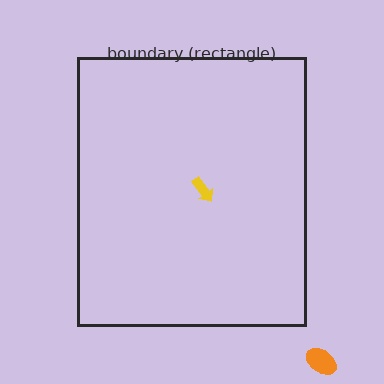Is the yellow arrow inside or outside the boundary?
Inside.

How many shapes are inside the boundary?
1 inside, 1 outside.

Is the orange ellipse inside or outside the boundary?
Outside.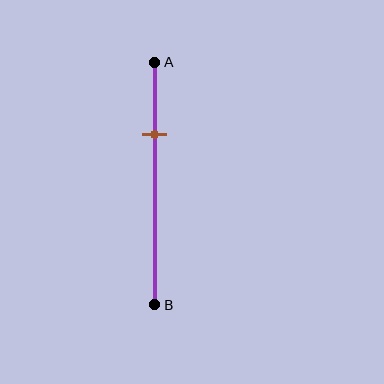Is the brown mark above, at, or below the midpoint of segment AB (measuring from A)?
The brown mark is above the midpoint of segment AB.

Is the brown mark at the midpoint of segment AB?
No, the mark is at about 30% from A, not at the 50% midpoint.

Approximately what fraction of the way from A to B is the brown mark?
The brown mark is approximately 30% of the way from A to B.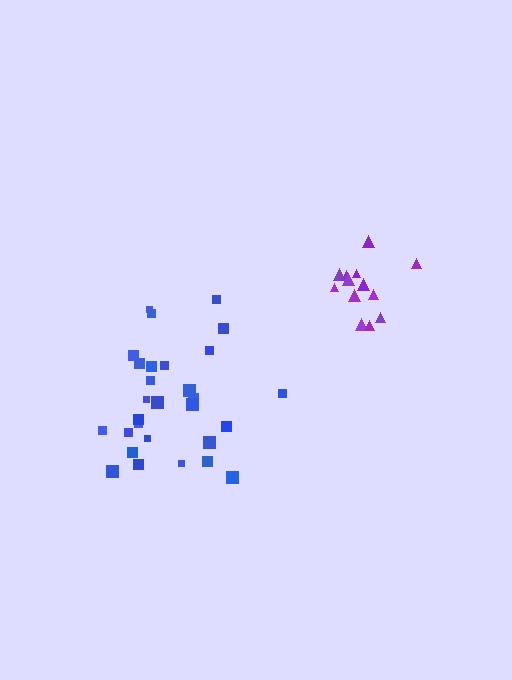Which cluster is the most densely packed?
Purple.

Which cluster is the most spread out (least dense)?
Blue.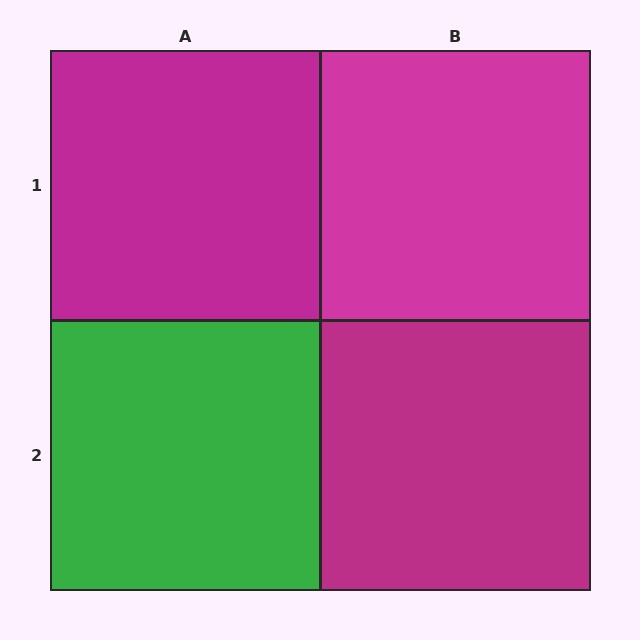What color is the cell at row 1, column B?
Magenta.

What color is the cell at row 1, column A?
Magenta.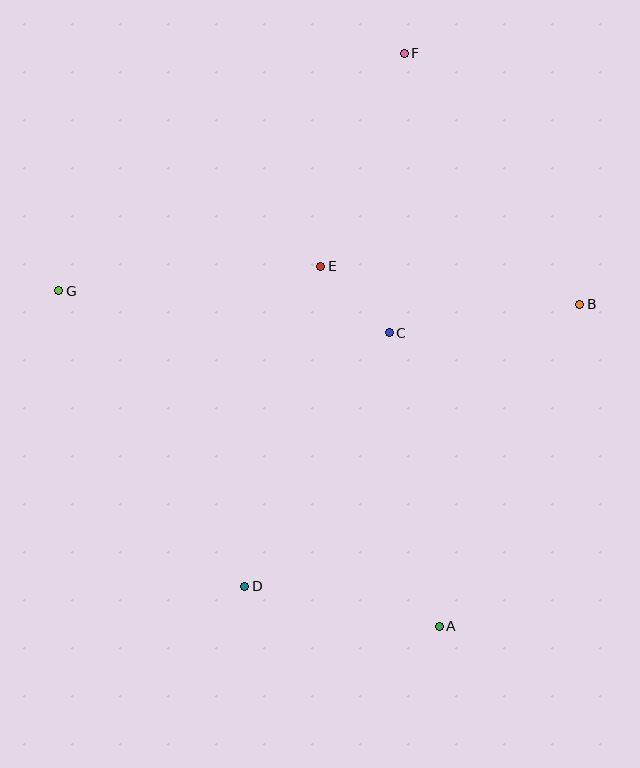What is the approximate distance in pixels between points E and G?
The distance between E and G is approximately 263 pixels.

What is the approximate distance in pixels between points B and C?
The distance between B and C is approximately 193 pixels.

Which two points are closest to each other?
Points C and E are closest to each other.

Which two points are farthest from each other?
Points A and F are farthest from each other.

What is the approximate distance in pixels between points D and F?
The distance between D and F is approximately 556 pixels.